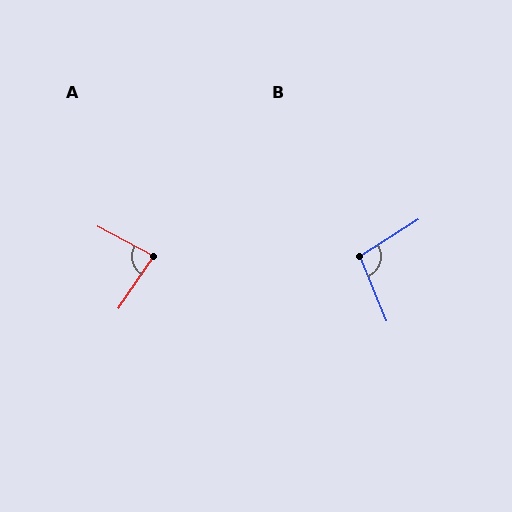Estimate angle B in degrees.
Approximately 100 degrees.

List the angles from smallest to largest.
A (84°), B (100°).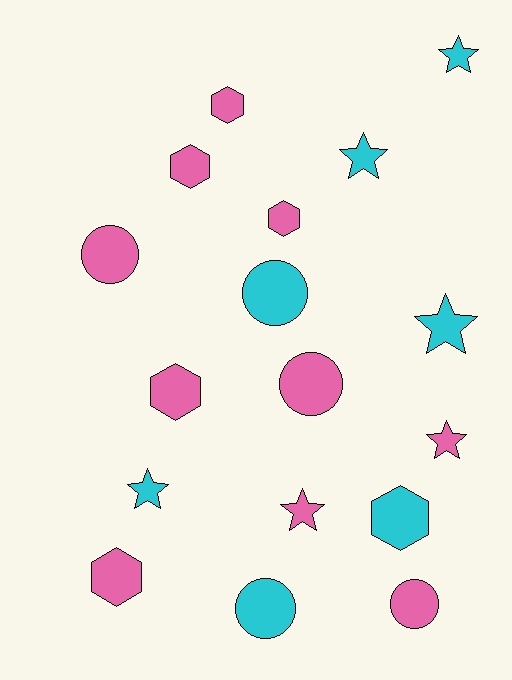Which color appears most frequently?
Pink, with 10 objects.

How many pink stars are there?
There are 2 pink stars.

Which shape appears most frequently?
Star, with 6 objects.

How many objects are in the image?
There are 17 objects.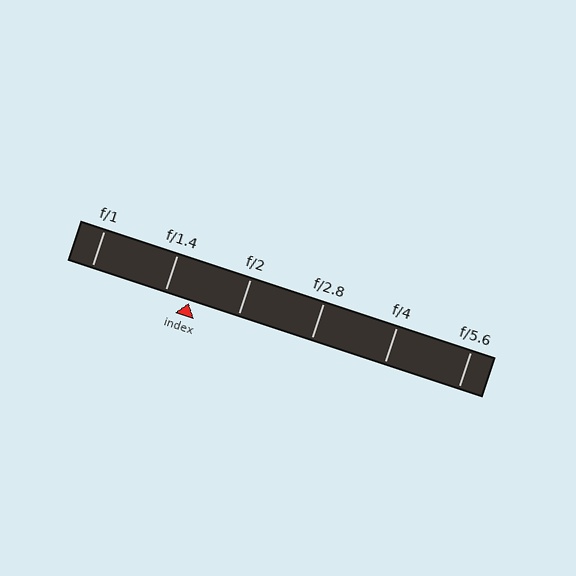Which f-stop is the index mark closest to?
The index mark is closest to f/1.4.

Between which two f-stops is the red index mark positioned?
The index mark is between f/1.4 and f/2.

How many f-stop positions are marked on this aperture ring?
There are 6 f-stop positions marked.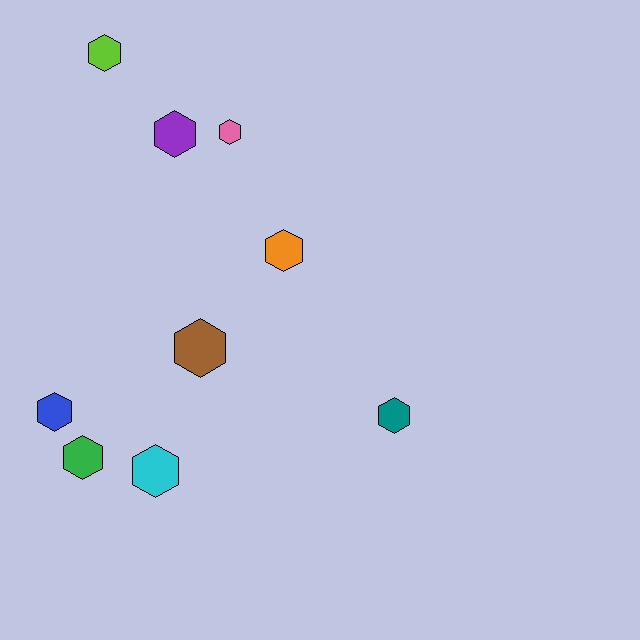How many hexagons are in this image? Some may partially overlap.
There are 9 hexagons.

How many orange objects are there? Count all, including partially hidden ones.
There is 1 orange object.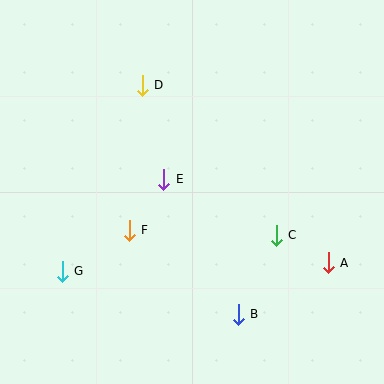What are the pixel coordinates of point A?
Point A is at (328, 263).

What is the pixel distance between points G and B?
The distance between G and B is 181 pixels.